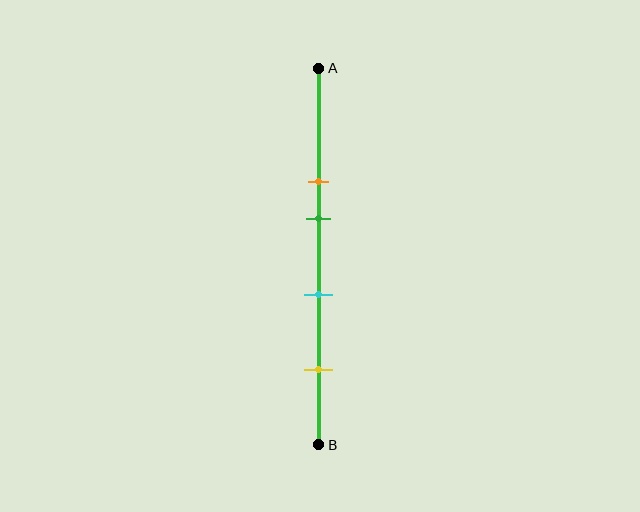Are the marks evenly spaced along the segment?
No, the marks are not evenly spaced.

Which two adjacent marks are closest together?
The orange and green marks are the closest adjacent pair.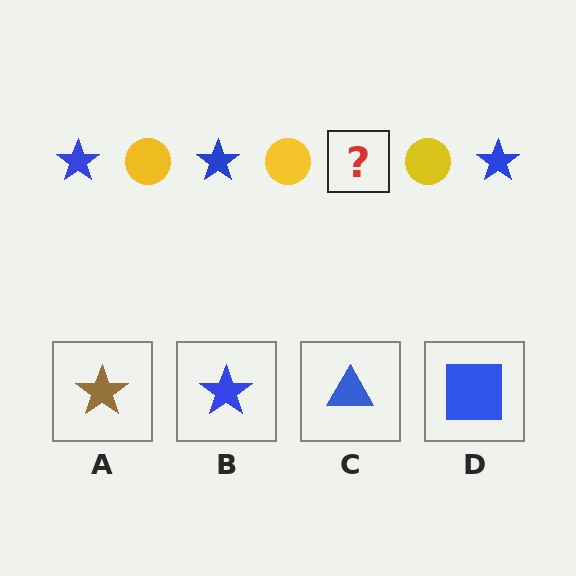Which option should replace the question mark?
Option B.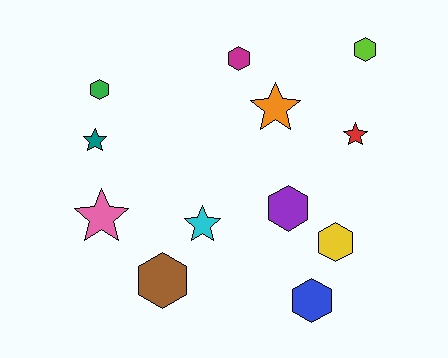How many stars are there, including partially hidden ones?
There are 5 stars.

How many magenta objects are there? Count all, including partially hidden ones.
There is 1 magenta object.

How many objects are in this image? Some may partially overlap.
There are 12 objects.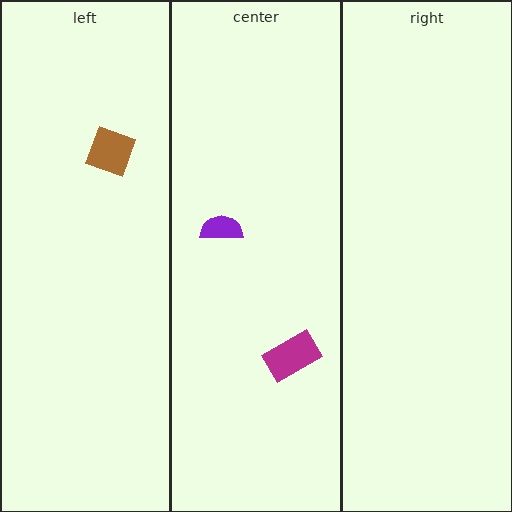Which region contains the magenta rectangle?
The center region.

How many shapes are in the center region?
2.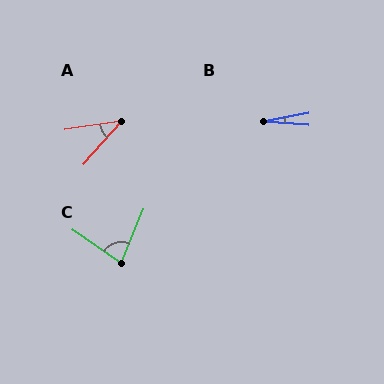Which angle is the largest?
C, at approximately 78 degrees.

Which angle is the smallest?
B, at approximately 15 degrees.